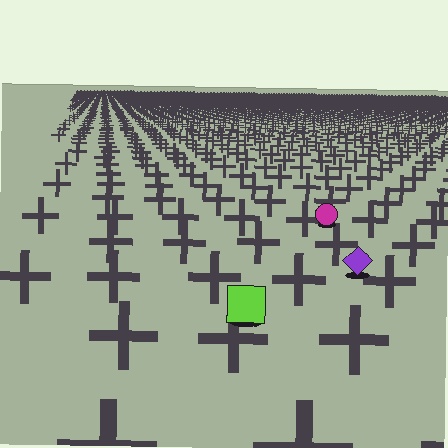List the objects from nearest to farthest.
From nearest to farthest: the lime square, the purple diamond, the magenta circle.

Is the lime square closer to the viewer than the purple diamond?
Yes. The lime square is closer — you can tell from the texture gradient: the ground texture is coarser near it.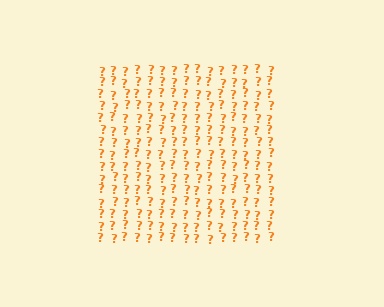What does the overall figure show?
The overall figure shows a square.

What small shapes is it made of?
It is made of small question marks.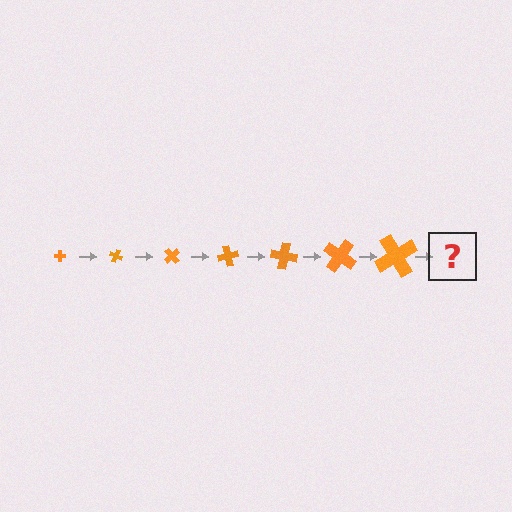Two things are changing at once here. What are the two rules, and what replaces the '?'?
The two rules are that the cross grows larger each step and it rotates 25 degrees each step. The '?' should be a cross, larger than the previous one and rotated 175 degrees from the start.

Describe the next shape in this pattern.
It should be a cross, larger than the previous one and rotated 175 degrees from the start.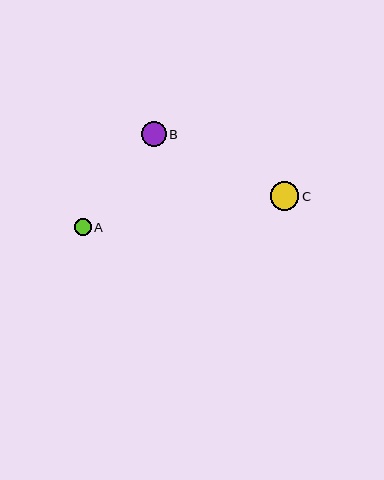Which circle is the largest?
Circle C is the largest with a size of approximately 29 pixels.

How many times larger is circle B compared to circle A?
Circle B is approximately 1.5 times the size of circle A.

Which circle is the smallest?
Circle A is the smallest with a size of approximately 17 pixels.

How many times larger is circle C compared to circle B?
Circle C is approximately 1.1 times the size of circle B.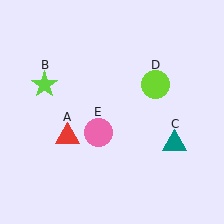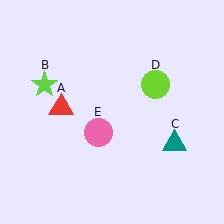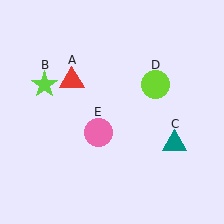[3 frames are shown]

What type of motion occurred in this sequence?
The red triangle (object A) rotated clockwise around the center of the scene.